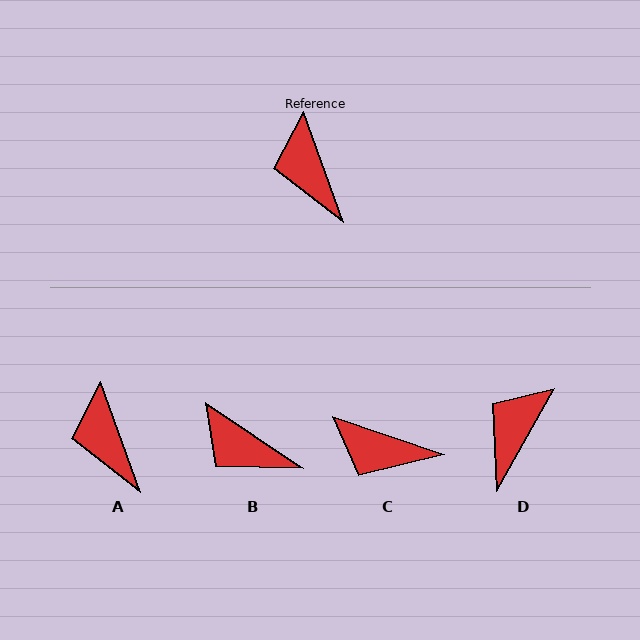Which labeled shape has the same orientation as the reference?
A.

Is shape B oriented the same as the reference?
No, it is off by about 36 degrees.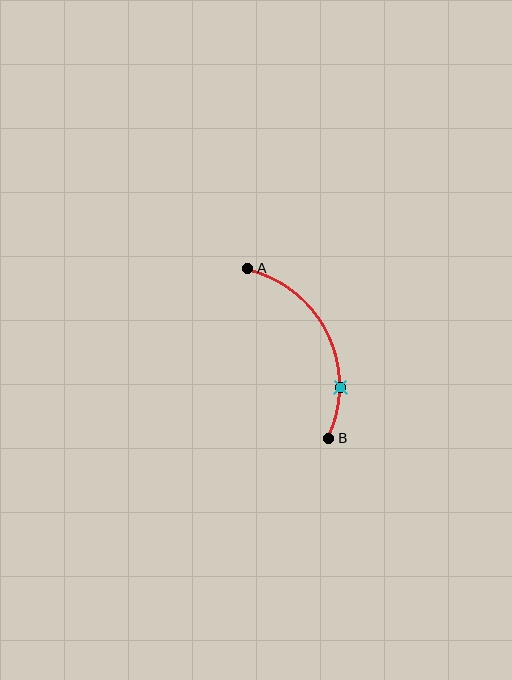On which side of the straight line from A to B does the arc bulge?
The arc bulges to the right of the straight line connecting A and B.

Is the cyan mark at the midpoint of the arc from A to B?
No. The cyan mark lies on the arc but is closer to endpoint B. The arc midpoint would be at the point on the curve equidistant along the arc from both A and B.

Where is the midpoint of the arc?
The arc midpoint is the point on the curve farthest from the straight line joining A and B. It sits to the right of that line.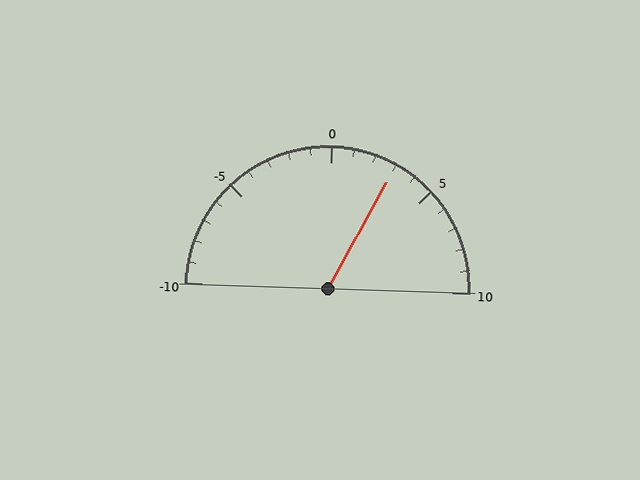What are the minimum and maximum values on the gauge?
The gauge ranges from -10 to 10.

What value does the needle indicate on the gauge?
The needle indicates approximately 3.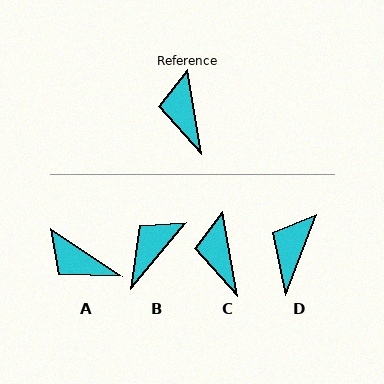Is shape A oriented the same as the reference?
No, it is off by about 47 degrees.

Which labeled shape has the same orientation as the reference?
C.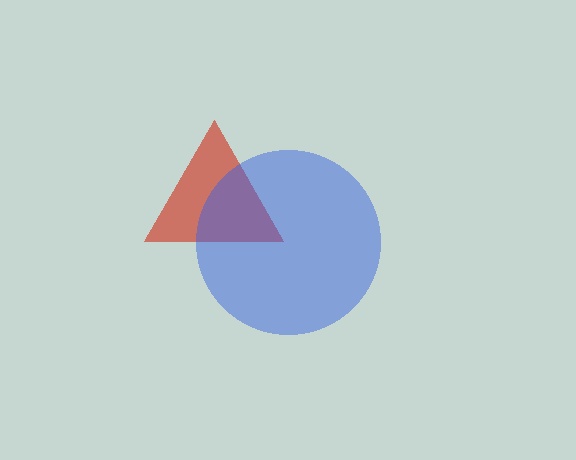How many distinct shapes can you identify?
There are 2 distinct shapes: a red triangle, a blue circle.